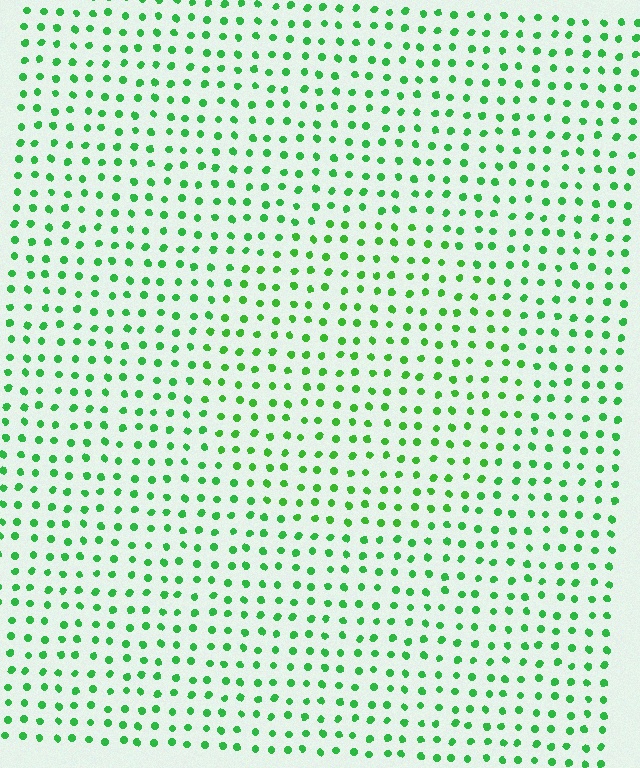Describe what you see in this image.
The image is filled with small green elements in a uniform arrangement. A circle-shaped region is visible where the elements are tinted to a slightly different hue, forming a subtle color boundary.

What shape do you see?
I see a circle.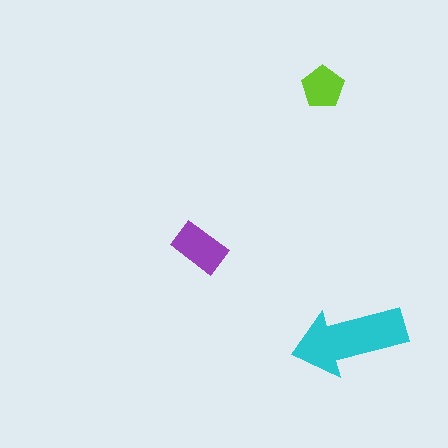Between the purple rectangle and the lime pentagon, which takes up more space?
The purple rectangle.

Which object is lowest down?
The cyan arrow is bottommost.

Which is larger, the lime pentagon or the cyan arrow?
The cyan arrow.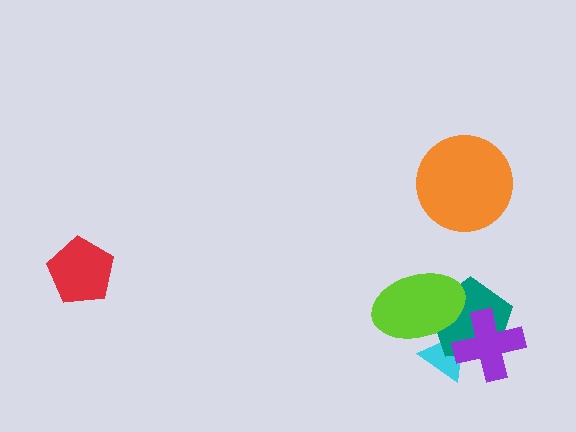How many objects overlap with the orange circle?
0 objects overlap with the orange circle.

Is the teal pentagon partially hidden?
Yes, it is partially covered by another shape.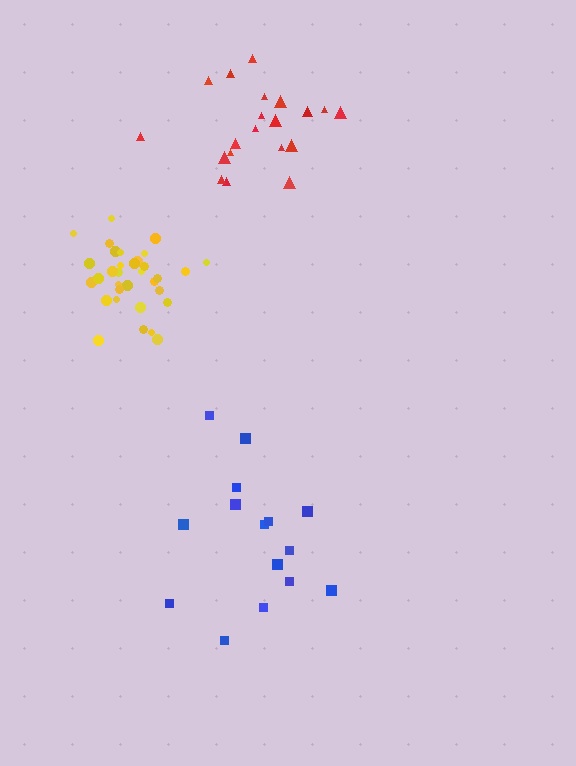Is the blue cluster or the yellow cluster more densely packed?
Yellow.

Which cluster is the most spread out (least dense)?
Blue.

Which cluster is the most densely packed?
Yellow.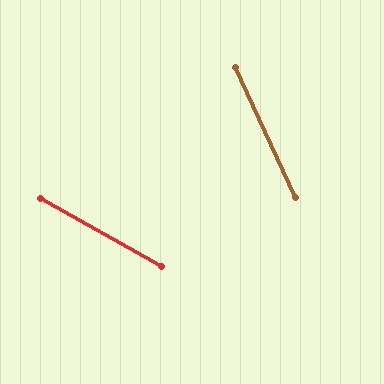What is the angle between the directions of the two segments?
Approximately 36 degrees.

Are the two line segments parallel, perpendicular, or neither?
Neither parallel nor perpendicular — they differ by about 36°.